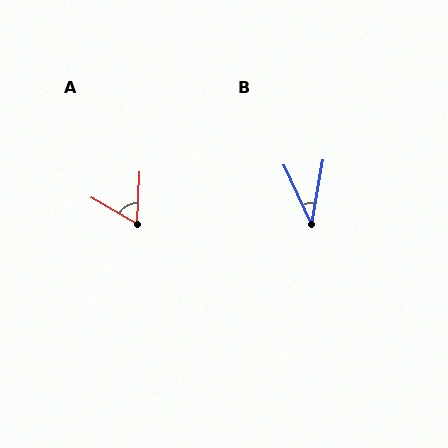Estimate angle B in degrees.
Approximately 34 degrees.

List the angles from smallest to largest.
B (34°), A (61°).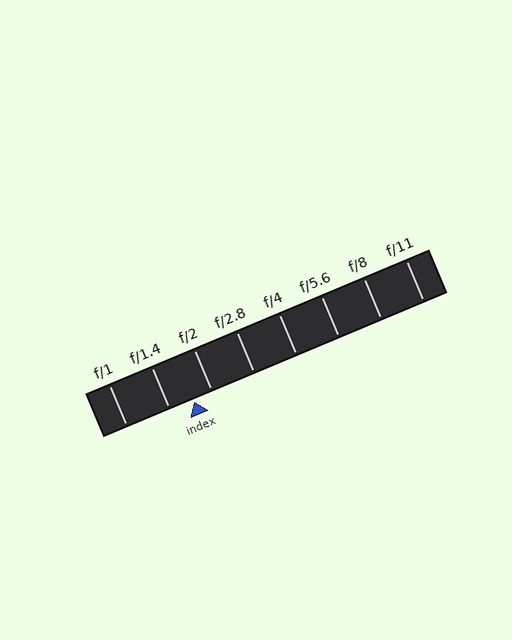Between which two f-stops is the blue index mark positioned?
The index mark is between f/1.4 and f/2.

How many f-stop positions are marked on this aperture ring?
There are 8 f-stop positions marked.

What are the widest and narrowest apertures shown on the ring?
The widest aperture shown is f/1 and the narrowest is f/11.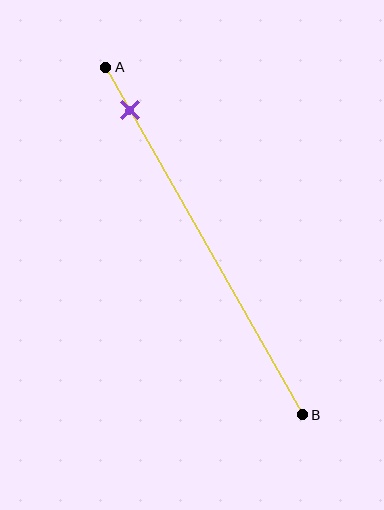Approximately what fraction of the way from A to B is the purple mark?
The purple mark is approximately 10% of the way from A to B.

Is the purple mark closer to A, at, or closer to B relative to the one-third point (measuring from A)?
The purple mark is closer to point A than the one-third point of segment AB.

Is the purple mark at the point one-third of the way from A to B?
No, the mark is at about 10% from A, not at the 33% one-third point.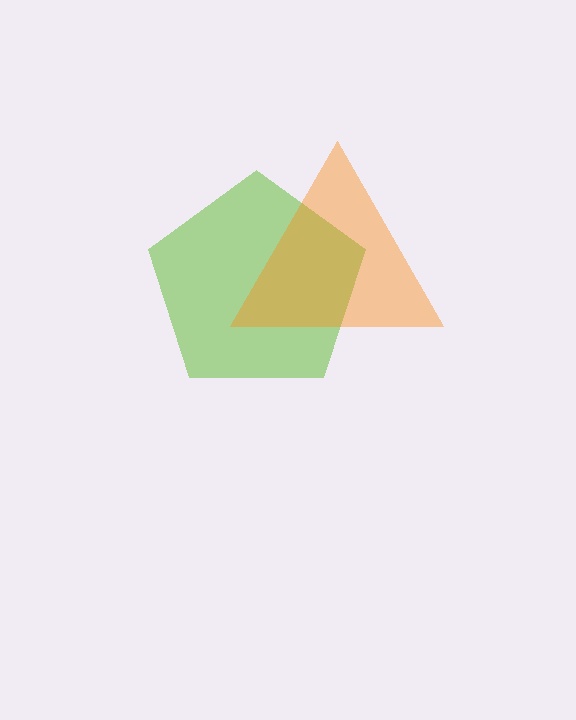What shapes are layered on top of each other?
The layered shapes are: a lime pentagon, an orange triangle.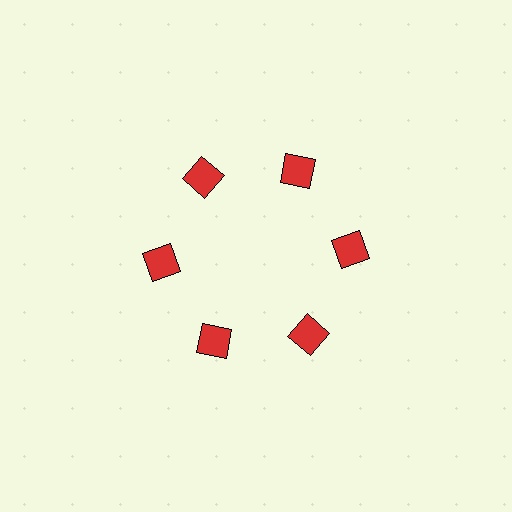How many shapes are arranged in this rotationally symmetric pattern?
There are 6 shapes, arranged in 6 groups of 1.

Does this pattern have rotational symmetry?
Yes, this pattern has 6-fold rotational symmetry. It looks the same after rotating 60 degrees around the center.